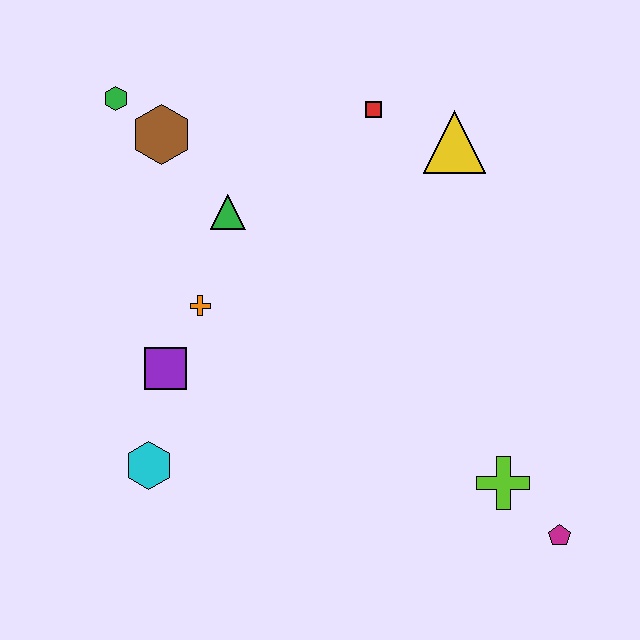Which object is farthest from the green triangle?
The magenta pentagon is farthest from the green triangle.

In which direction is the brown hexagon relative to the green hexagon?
The brown hexagon is to the right of the green hexagon.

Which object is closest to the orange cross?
The purple square is closest to the orange cross.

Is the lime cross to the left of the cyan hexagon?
No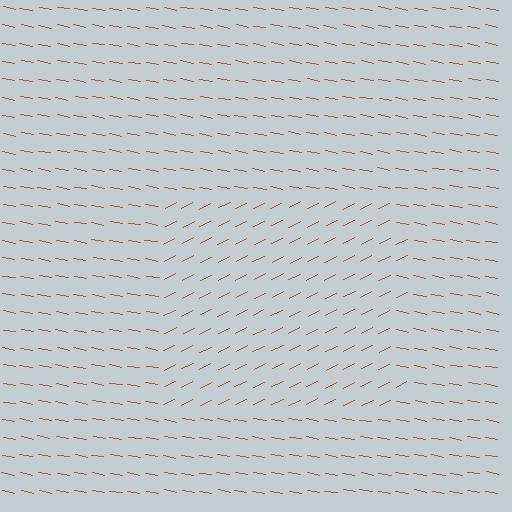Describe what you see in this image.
The image is filled with small brown line segments. A rectangle region in the image has lines oriented differently from the surrounding lines, creating a visible texture boundary.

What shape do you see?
I see a rectangle.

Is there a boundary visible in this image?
Yes, there is a texture boundary formed by a change in line orientation.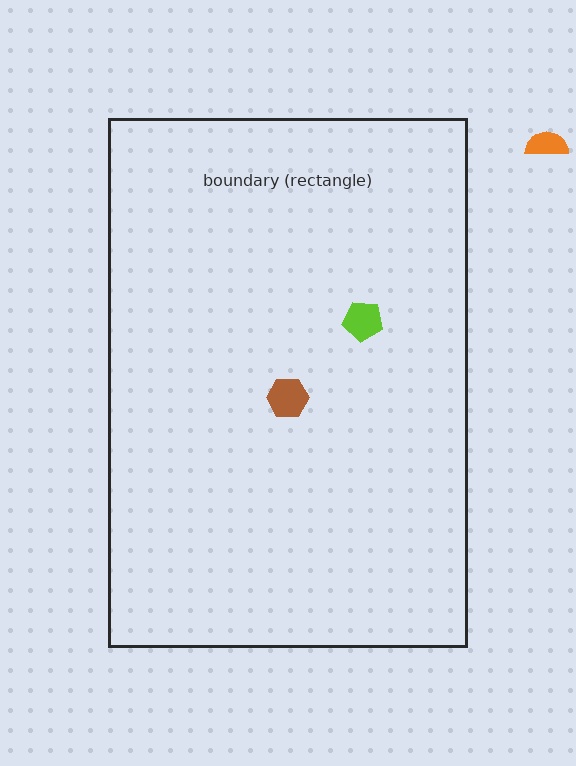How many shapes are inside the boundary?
2 inside, 1 outside.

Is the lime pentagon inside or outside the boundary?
Inside.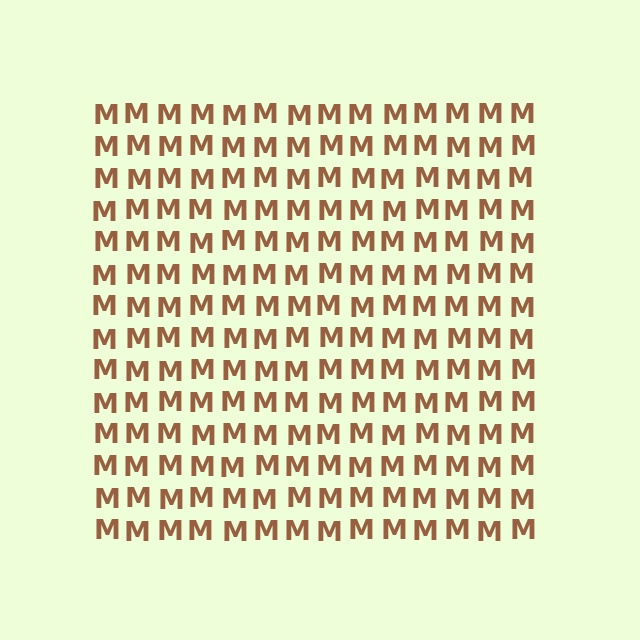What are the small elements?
The small elements are letter M's.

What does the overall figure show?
The overall figure shows a square.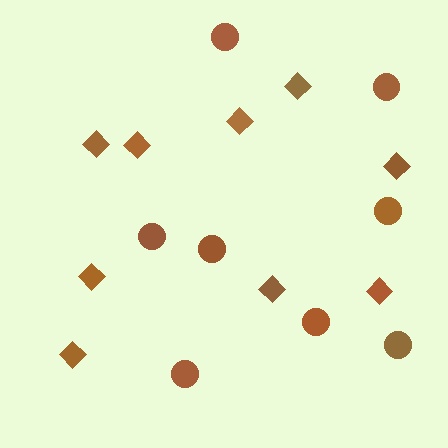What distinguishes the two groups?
There are 2 groups: one group of diamonds (9) and one group of circles (8).